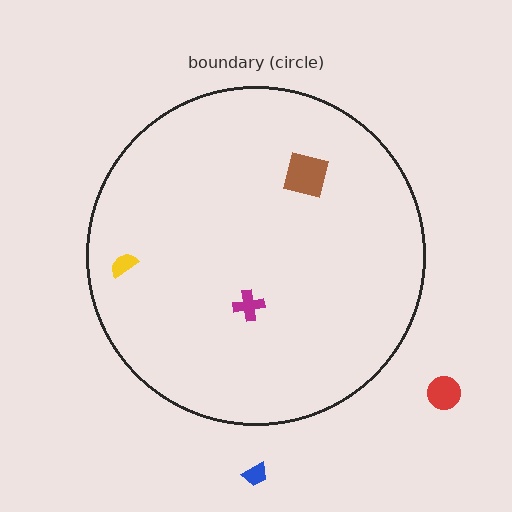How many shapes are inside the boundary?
3 inside, 2 outside.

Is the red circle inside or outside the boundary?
Outside.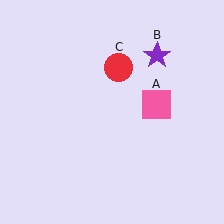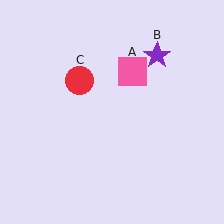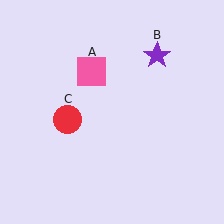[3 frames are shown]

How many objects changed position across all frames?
2 objects changed position: pink square (object A), red circle (object C).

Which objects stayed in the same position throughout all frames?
Purple star (object B) remained stationary.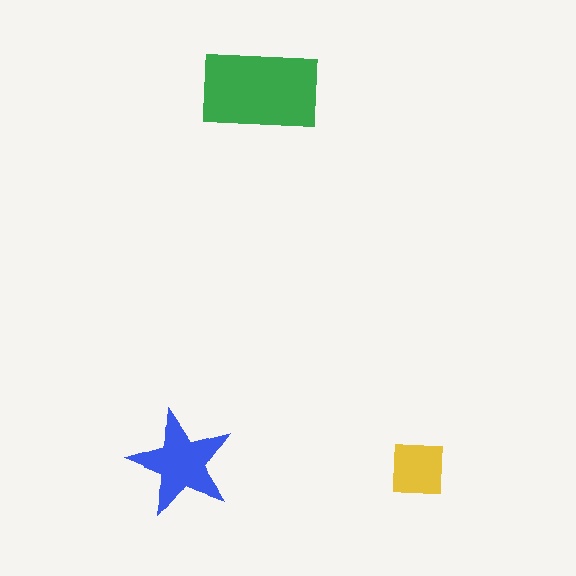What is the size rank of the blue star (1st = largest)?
2nd.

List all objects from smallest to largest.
The yellow square, the blue star, the green rectangle.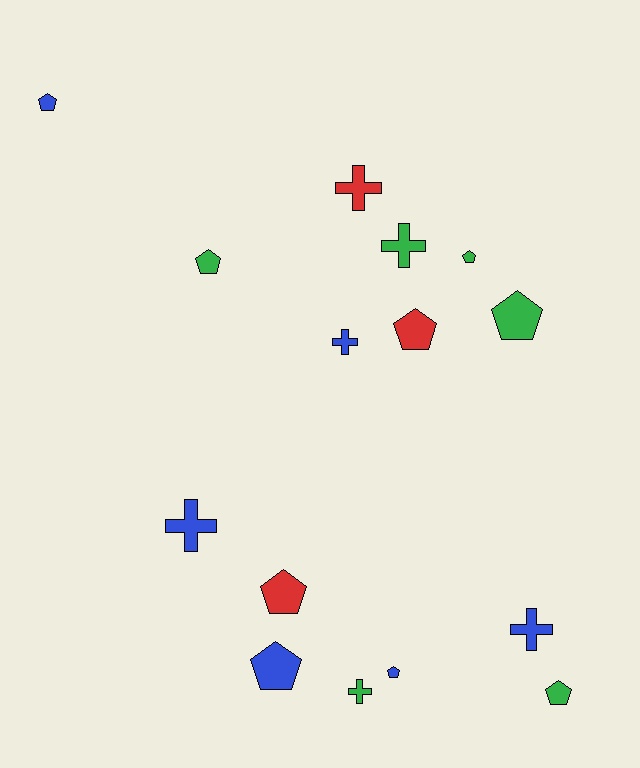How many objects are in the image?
There are 15 objects.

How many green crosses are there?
There are 2 green crosses.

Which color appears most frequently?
Blue, with 6 objects.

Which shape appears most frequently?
Pentagon, with 9 objects.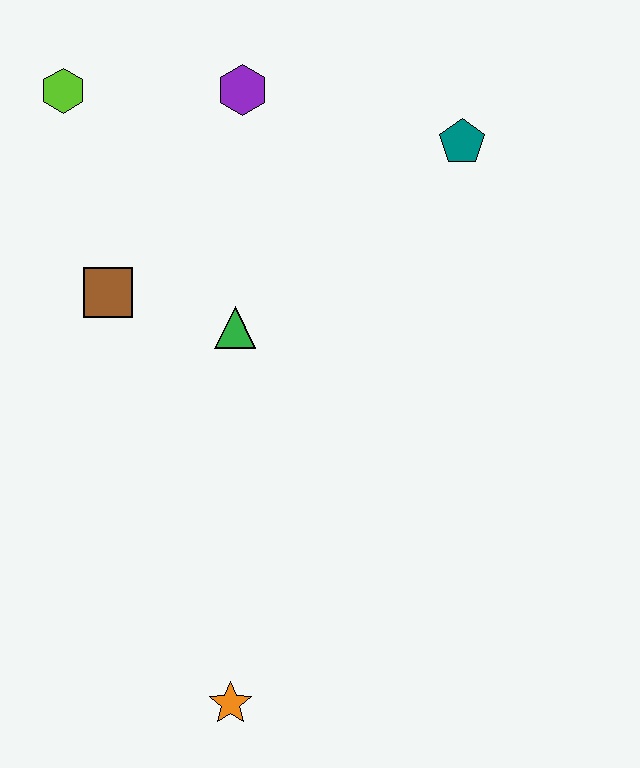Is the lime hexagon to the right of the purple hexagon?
No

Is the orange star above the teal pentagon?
No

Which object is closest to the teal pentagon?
The purple hexagon is closest to the teal pentagon.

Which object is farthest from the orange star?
The lime hexagon is farthest from the orange star.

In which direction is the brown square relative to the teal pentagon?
The brown square is to the left of the teal pentagon.